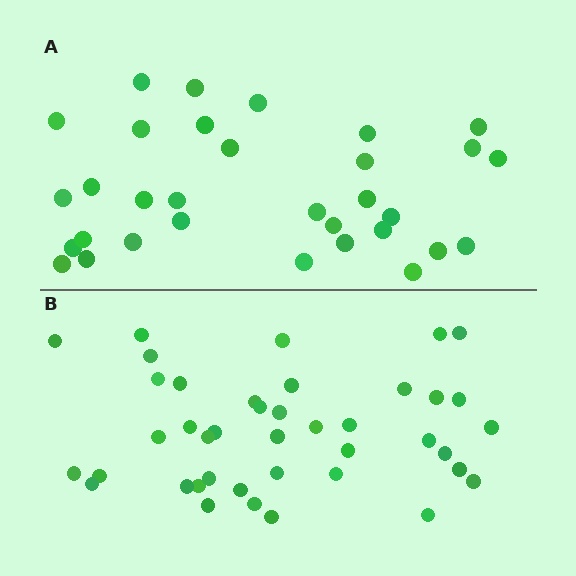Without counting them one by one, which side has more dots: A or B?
Region B (the bottom region) has more dots.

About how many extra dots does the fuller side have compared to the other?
Region B has roughly 8 or so more dots than region A.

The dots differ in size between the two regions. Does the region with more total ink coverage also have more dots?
No. Region A has more total ink coverage because its dots are larger, but region B actually contains more individual dots. Total area can be misleading — the number of items is what matters here.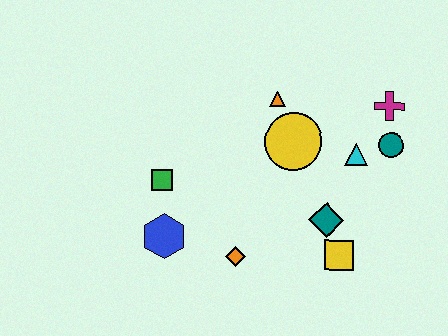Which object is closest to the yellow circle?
The orange triangle is closest to the yellow circle.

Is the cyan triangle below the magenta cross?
Yes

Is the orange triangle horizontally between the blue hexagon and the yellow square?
Yes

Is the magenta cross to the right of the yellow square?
Yes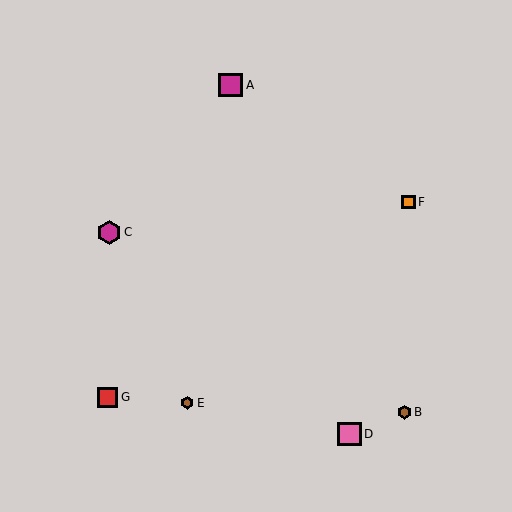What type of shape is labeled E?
Shape E is a brown hexagon.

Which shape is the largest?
The magenta hexagon (labeled C) is the largest.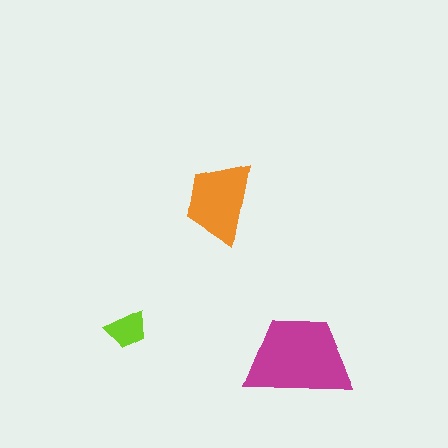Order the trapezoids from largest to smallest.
the magenta one, the orange one, the lime one.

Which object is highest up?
The orange trapezoid is topmost.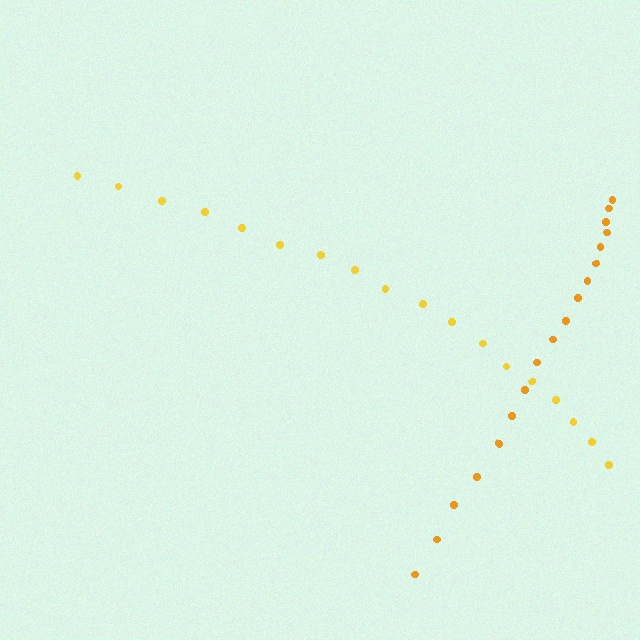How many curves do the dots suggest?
There are 2 distinct paths.